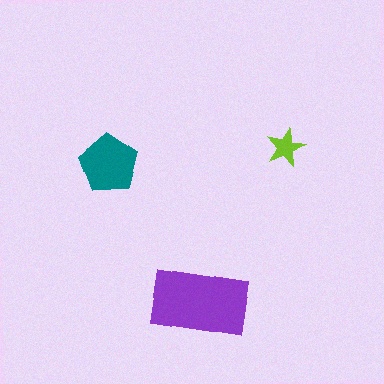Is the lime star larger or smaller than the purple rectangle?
Smaller.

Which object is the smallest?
The lime star.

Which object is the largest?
The purple rectangle.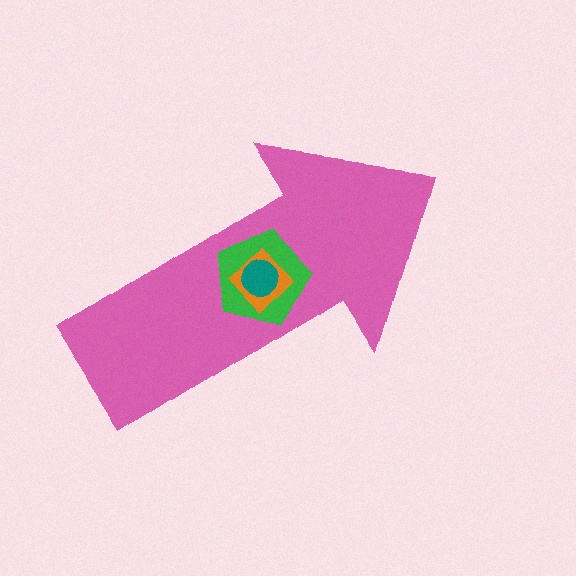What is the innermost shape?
The teal circle.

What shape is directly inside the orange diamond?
The teal circle.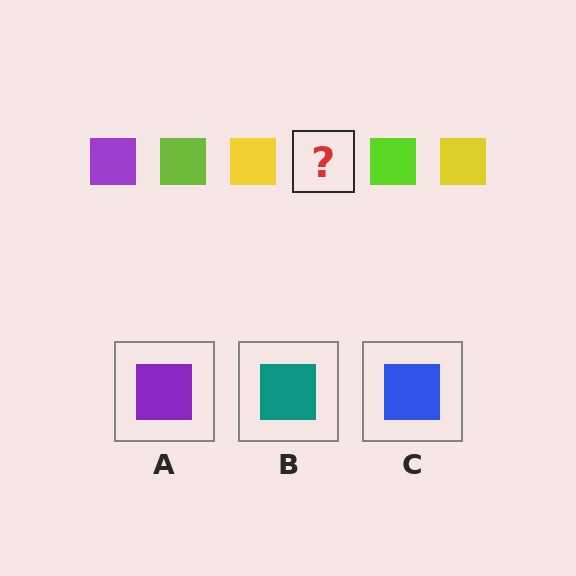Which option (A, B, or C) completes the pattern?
A.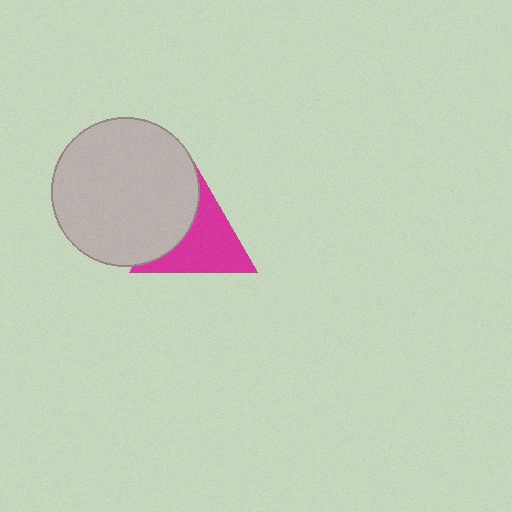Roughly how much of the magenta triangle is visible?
About half of it is visible (roughly 64%).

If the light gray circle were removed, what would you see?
You would see the complete magenta triangle.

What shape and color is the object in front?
The object in front is a light gray circle.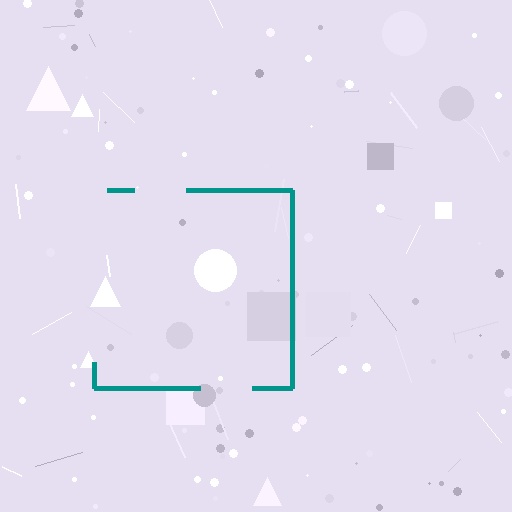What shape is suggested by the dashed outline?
The dashed outline suggests a square.